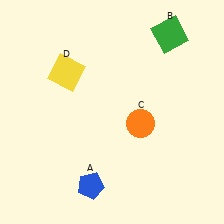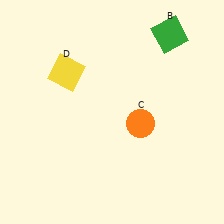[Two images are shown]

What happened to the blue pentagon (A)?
The blue pentagon (A) was removed in Image 2. It was in the bottom-left area of Image 1.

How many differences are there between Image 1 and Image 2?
There is 1 difference between the two images.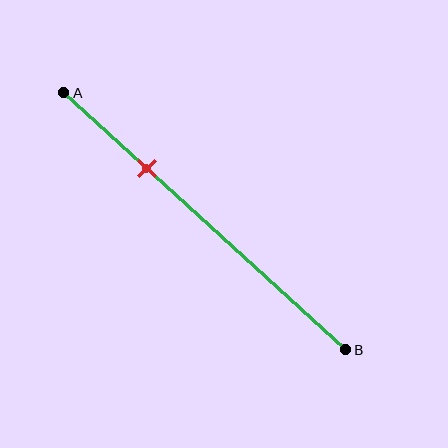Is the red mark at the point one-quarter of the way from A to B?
No, the mark is at about 30% from A, not at the 25% one-quarter point.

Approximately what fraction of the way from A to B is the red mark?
The red mark is approximately 30% of the way from A to B.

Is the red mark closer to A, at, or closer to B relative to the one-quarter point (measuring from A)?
The red mark is closer to point B than the one-quarter point of segment AB.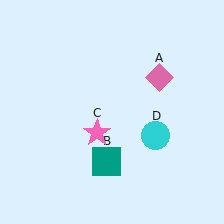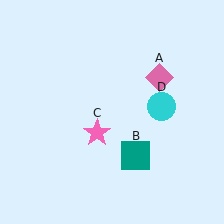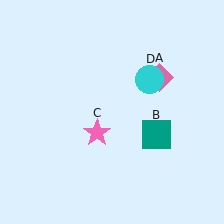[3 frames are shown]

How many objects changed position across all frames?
2 objects changed position: teal square (object B), cyan circle (object D).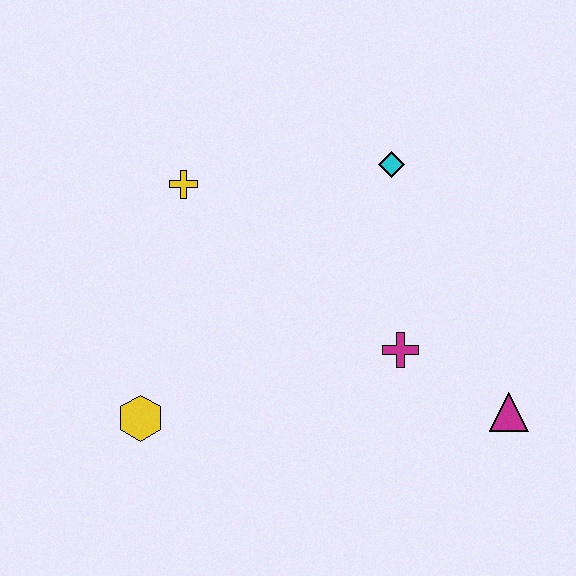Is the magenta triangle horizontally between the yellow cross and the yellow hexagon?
No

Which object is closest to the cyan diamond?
The magenta cross is closest to the cyan diamond.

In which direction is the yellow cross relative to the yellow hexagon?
The yellow cross is above the yellow hexagon.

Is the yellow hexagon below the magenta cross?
Yes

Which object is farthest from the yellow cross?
The magenta triangle is farthest from the yellow cross.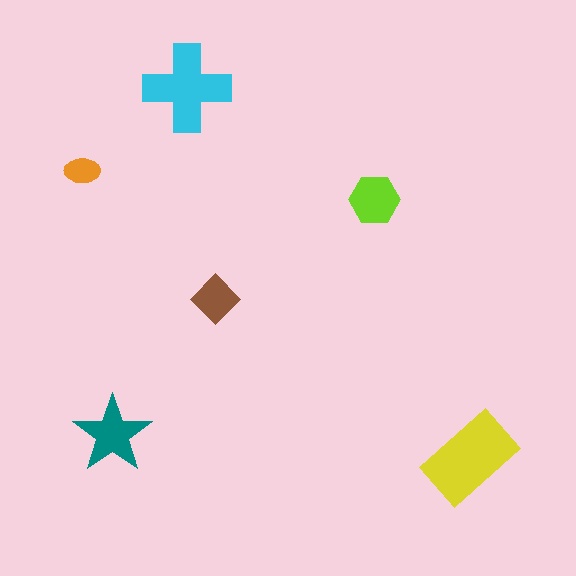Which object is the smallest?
The orange ellipse.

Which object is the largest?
The yellow rectangle.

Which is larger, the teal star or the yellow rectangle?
The yellow rectangle.